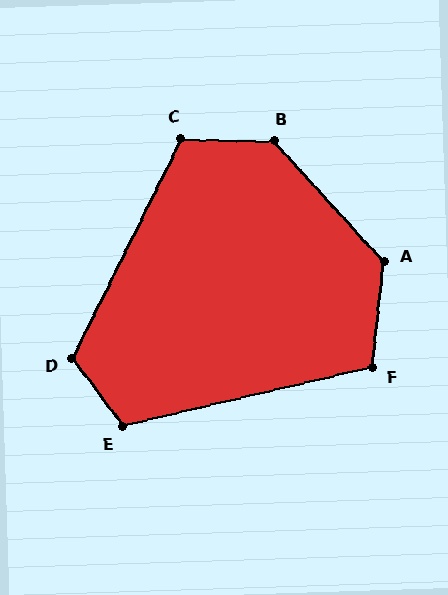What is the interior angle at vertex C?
Approximately 115 degrees (obtuse).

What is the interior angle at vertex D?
Approximately 117 degrees (obtuse).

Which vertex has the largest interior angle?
B, at approximately 134 degrees.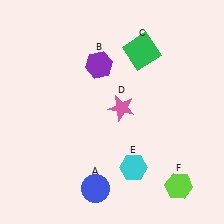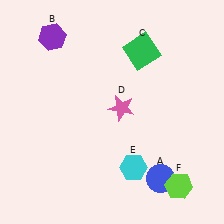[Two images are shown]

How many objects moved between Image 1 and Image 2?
2 objects moved between the two images.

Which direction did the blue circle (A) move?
The blue circle (A) moved right.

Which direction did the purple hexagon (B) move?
The purple hexagon (B) moved left.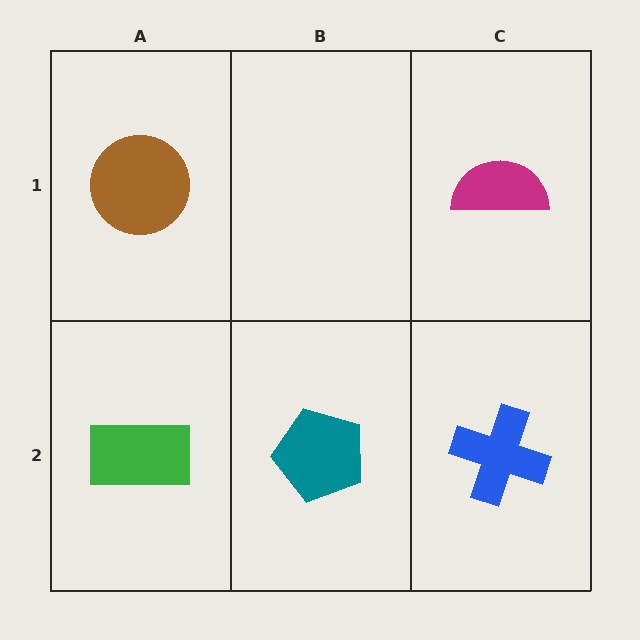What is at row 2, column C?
A blue cross.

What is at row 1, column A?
A brown circle.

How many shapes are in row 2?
3 shapes.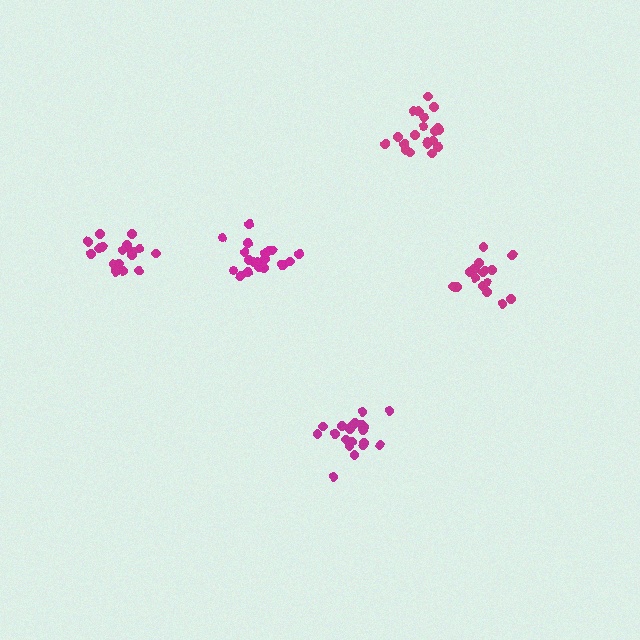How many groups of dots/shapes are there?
There are 5 groups.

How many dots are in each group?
Group 1: 21 dots, Group 2: 21 dots, Group 3: 18 dots, Group 4: 17 dots, Group 5: 20 dots (97 total).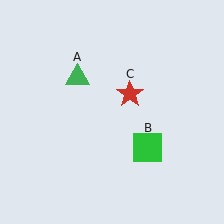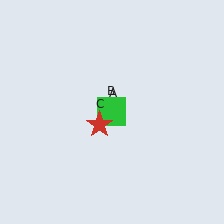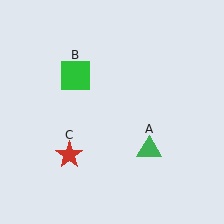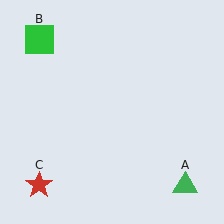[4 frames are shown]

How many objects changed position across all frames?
3 objects changed position: green triangle (object A), green square (object B), red star (object C).